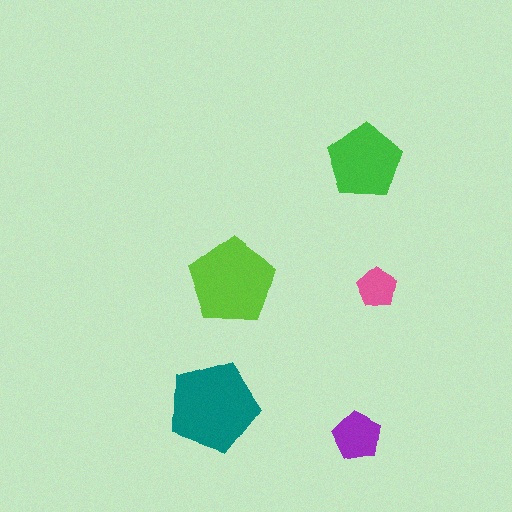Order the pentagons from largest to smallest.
the teal one, the lime one, the green one, the purple one, the pink one.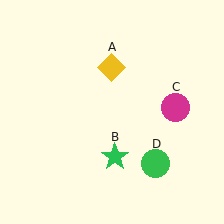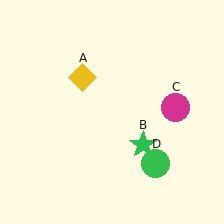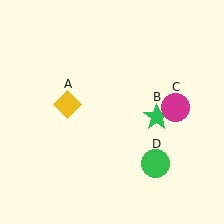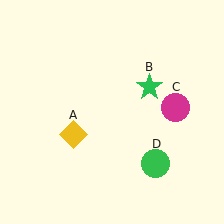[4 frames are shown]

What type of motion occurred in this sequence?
The yellow diamond (object A), green star (object B) rotated counterclockwise around the center of the scene.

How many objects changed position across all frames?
2 objects changed position: yellow diamond (object A), green star (object B).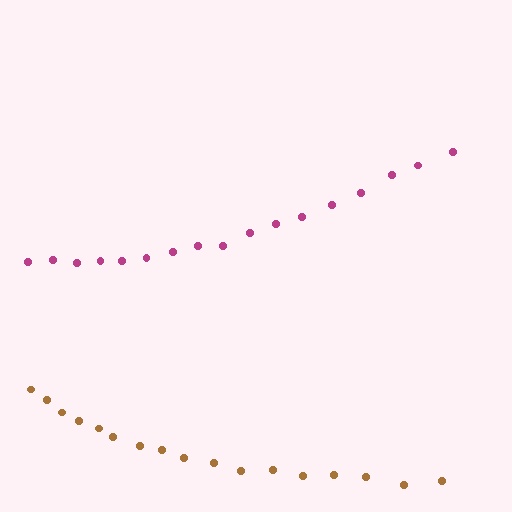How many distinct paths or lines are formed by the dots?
There are 2 distinct paths.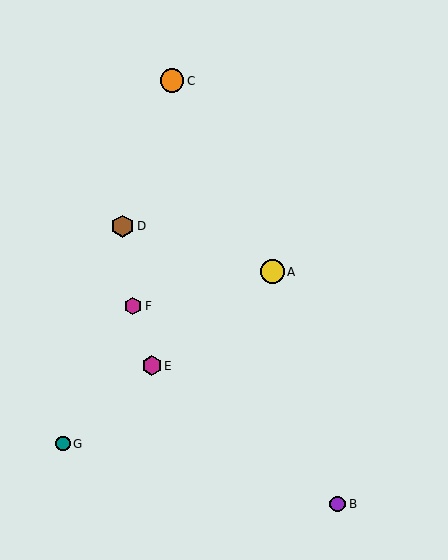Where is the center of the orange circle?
The center of the orange circle is at (172, 81).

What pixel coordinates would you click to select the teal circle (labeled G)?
Click at (63, 444) to select the teal circle G.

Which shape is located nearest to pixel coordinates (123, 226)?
The brown hexagon (labeled D) at (122, 226) is nearest to that location.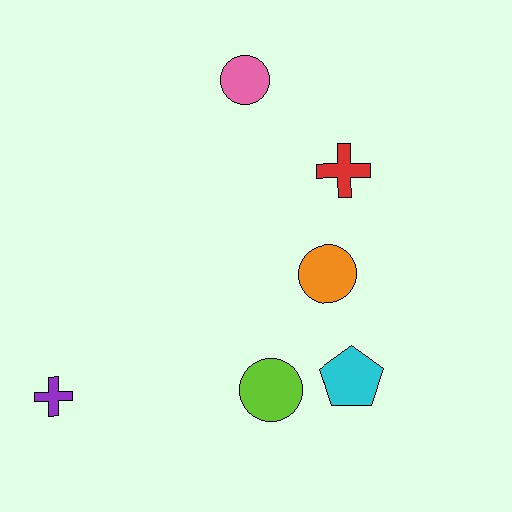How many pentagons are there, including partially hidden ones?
There is 1 pentagon.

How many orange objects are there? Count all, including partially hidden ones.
There is 1 orange object.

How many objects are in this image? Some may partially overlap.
There are 6 objects.